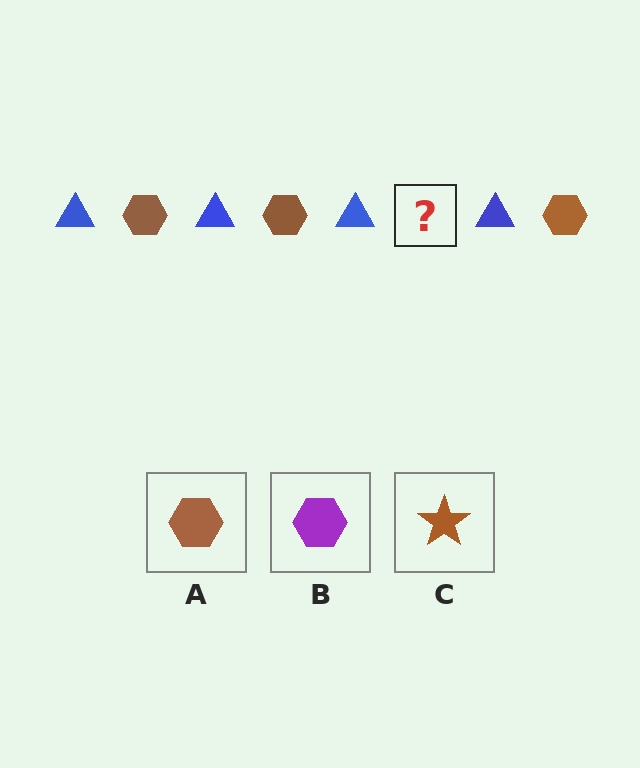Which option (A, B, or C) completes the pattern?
A.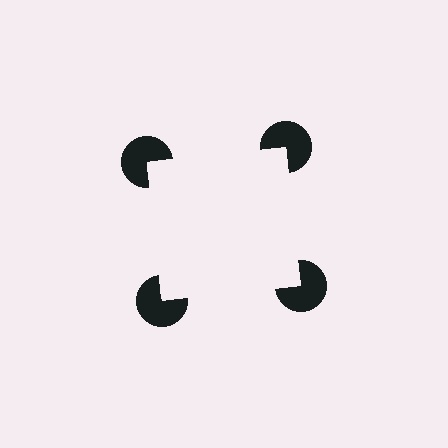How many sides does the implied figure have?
4 sides.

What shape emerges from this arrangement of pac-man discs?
An illusory square — its edges are inferred from the aligned wedge cuts in the pac-man discs, not physically drawn.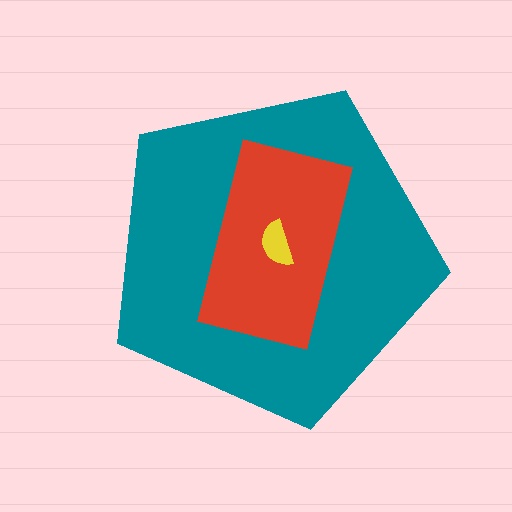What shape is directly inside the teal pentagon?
The red rectangle.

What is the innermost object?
The yellow semicircle.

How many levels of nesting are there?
3.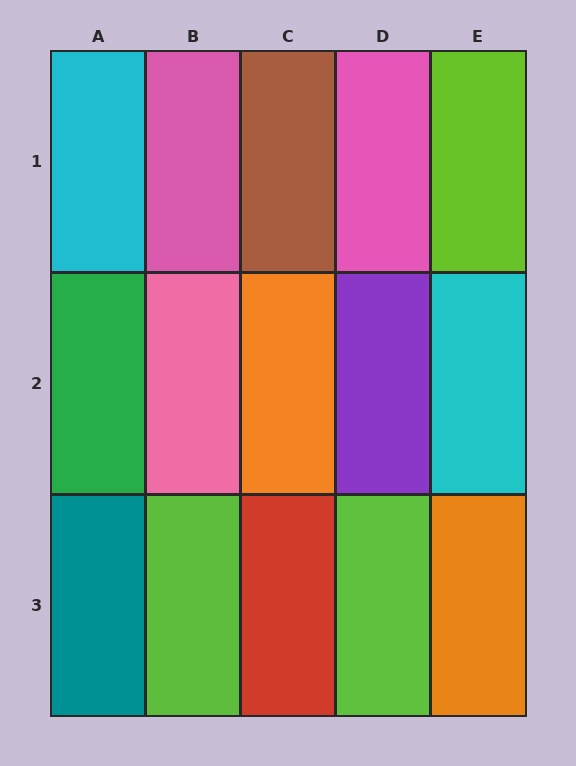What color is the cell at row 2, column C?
Orange.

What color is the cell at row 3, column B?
Lime.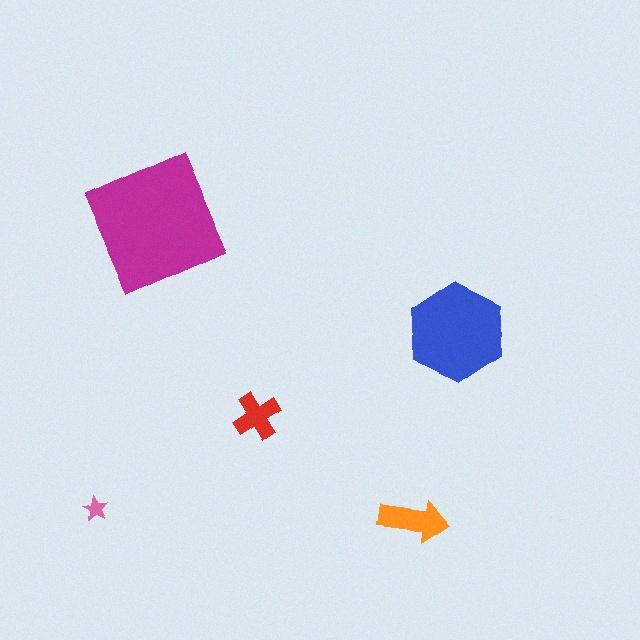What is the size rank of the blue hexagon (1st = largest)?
2nd.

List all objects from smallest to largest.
The pink star, the red cross, the orange arrow, the blue hexagon, the magenta square.